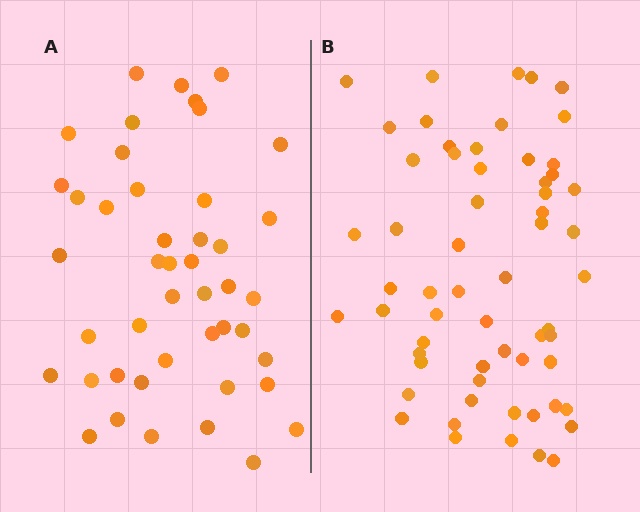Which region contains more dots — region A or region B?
Region B (the right region) has more dots.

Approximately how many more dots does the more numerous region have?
Region B has approximately 15 more dots than region A.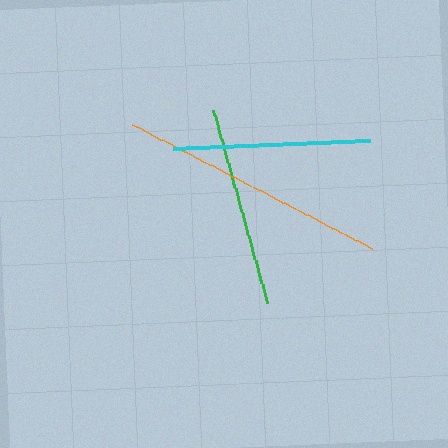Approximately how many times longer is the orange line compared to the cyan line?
The orange line is approximately 1.4 times the length of the cyan line.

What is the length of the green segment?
The green segment is approximately 201 pixels long.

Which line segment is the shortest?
The cyan line is the shortest at approximately 197 pixels.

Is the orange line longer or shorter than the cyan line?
The orange line is longer than the cyan line.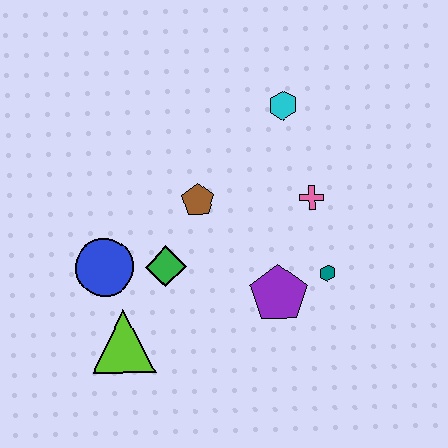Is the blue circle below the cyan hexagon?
Yes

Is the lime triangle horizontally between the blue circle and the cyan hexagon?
Yes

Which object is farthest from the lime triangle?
The cyan hexagon is farthest from the lime triangle.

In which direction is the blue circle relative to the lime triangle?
The blue circle is above the lime triangle.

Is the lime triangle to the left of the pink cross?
Yes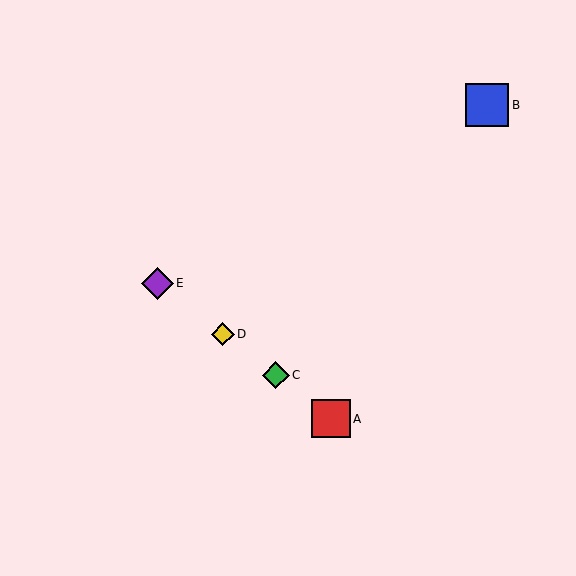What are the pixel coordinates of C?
Object C is at (276, 375).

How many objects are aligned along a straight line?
4 objects (A, C, D, E) are aligned along a straight line.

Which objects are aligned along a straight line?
Objects A, C, D, E are aligned along a straight line.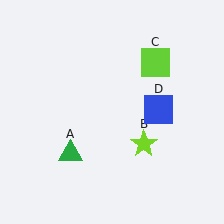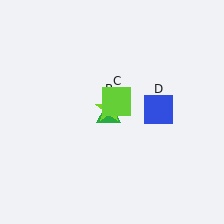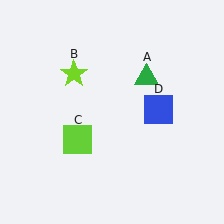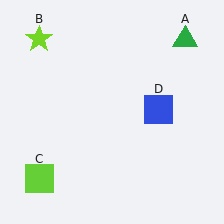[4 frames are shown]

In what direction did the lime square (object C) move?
The lime square (object C) moved down and to the left.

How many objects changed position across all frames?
3 objects changed position: green triangle (object A), lime star (object B), lime square (object C).